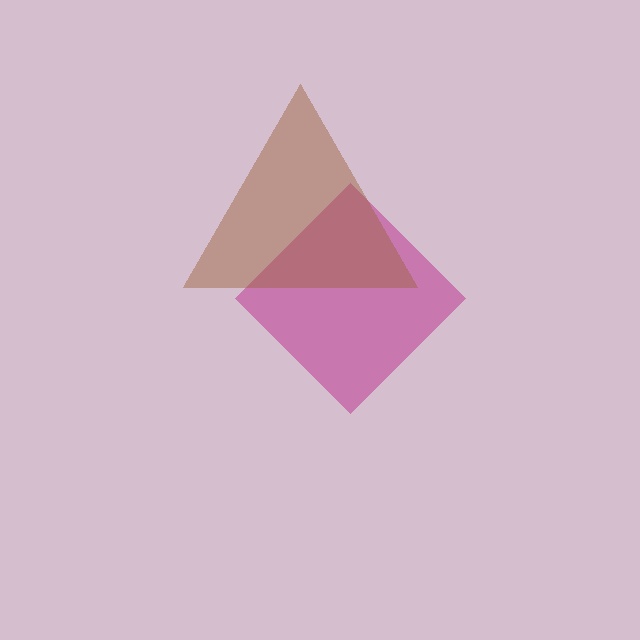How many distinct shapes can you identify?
There are 2 distinct shapes: a magenta diamond, a brown triangle.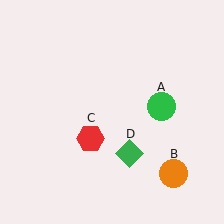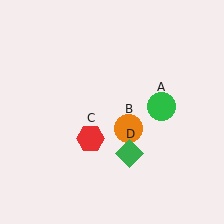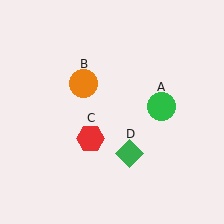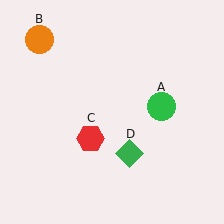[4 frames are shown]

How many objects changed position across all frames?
1 object changed position: orange circle (object B).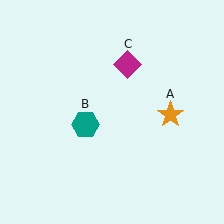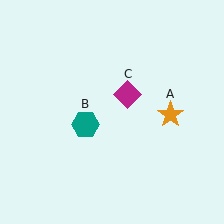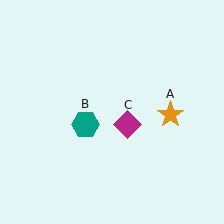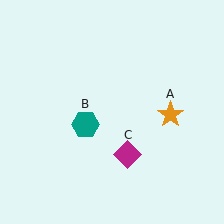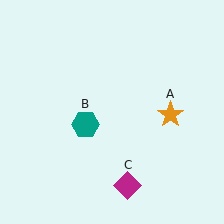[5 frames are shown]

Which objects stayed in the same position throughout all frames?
Orange star (object A) and teal hexagon (object B) remained stationary.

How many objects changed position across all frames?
1 object changed position: magenta diamond (object C).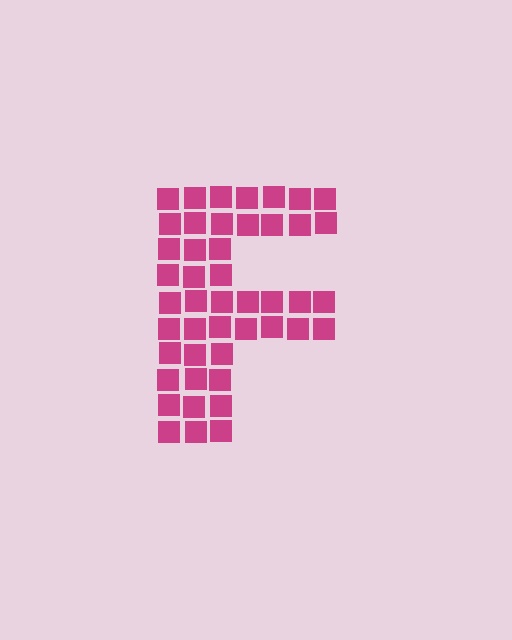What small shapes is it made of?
It is made of small squares.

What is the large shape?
The large shape is the letter F.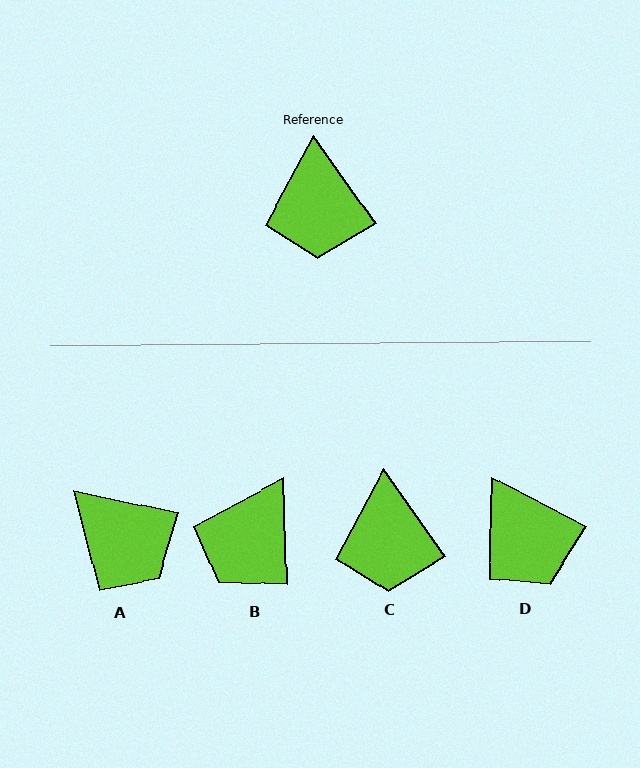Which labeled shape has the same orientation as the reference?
C.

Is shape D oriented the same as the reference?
No, it is off by about 26 degrees.